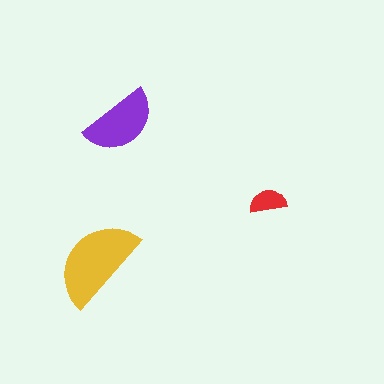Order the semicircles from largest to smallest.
the yellow one, the purple one, the red one.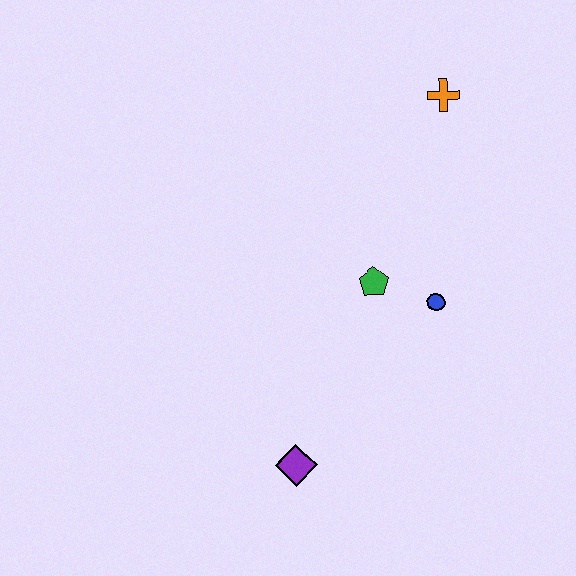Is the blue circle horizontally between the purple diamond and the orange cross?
Yes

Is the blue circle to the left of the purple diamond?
No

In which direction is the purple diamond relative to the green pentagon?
The purple diamond is below the green pentagon.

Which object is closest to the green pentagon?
The blue circle is closest to the green pentagon.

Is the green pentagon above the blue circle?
Yes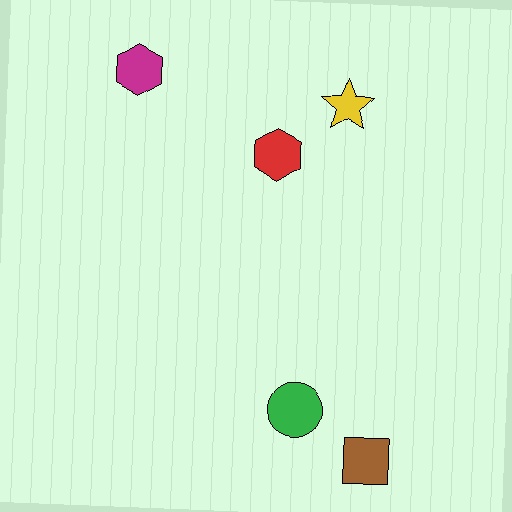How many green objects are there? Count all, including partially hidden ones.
There is 1 green object.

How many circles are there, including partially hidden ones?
There is 1 circle.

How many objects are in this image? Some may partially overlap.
There are 5 objects.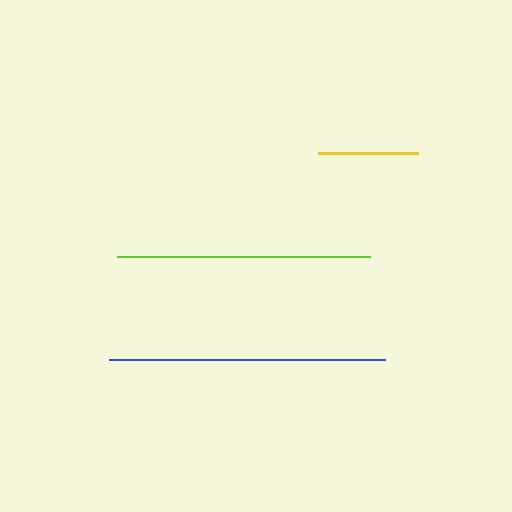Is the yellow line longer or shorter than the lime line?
The lime line is longer than the yellow line.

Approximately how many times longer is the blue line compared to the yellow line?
The blue line is approximately 2.8 times the length of the yellow line.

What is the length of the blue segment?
The blue segment is approximately 275 pixels long.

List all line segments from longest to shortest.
From longest to shortest: blue, lime, yellow.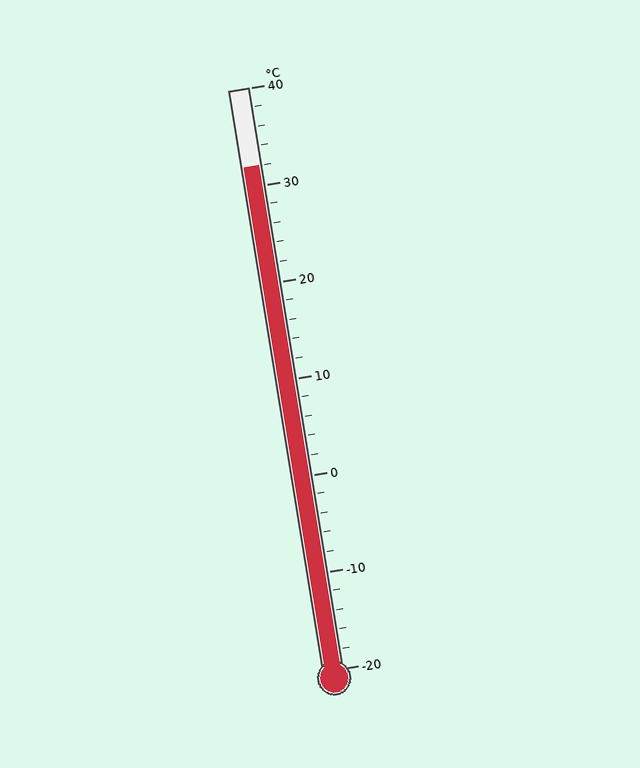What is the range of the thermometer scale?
The thermometer scale ranges from -20°C to 40°C.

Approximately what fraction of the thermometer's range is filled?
The thermometer is filled to approximately 85% of its range.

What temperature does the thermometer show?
The thermometer shows approximately 32°C.